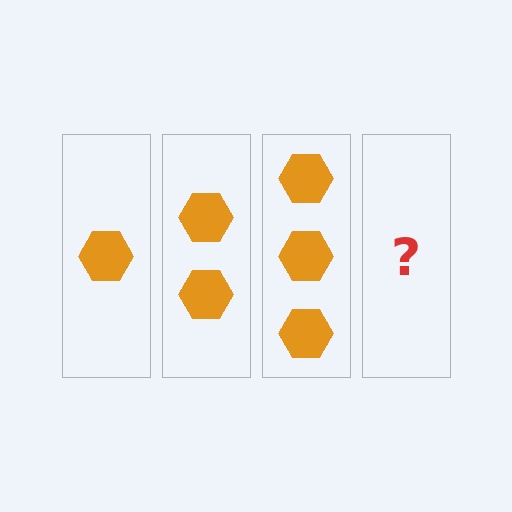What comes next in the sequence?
The next element should be 4 hexagons.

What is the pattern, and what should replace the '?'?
The pattern is that each step adds one more hexagon. The '?' should be 4 hexagons.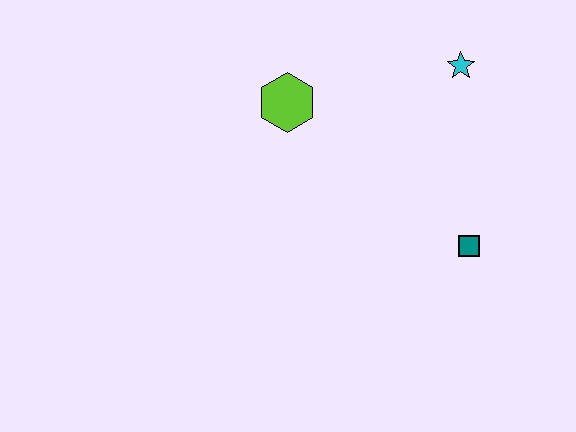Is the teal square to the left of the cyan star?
No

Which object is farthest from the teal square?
The lime hexagon is farthest from the teal square.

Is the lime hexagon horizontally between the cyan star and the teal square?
No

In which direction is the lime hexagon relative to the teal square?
The lime hexagon is to the left of the teal square.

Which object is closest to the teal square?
The cyan star is closest to the teal square.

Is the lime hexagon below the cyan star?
Yes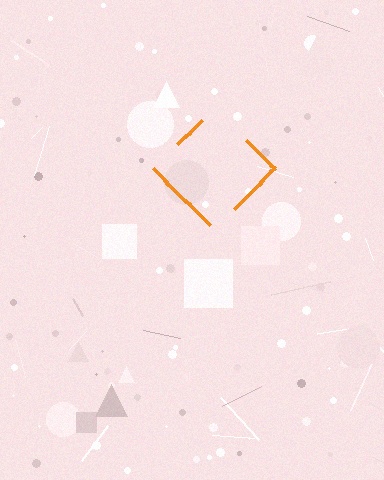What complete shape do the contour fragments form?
The contour fragments form a diamond.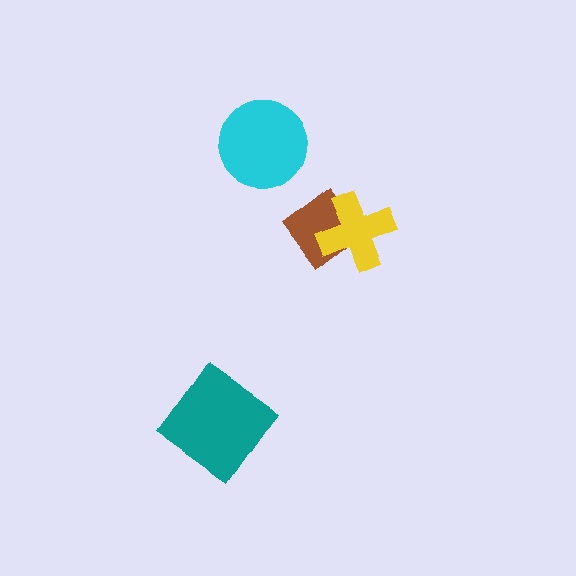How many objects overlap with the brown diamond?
1 object overlaps with the brown diamond.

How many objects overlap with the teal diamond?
0 objects overlap with the teal diamond.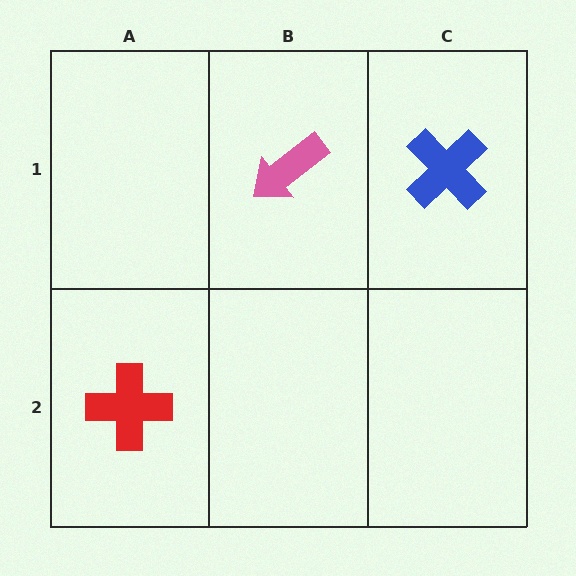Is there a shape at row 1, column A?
No, that cell is empty.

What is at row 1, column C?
A blue cross.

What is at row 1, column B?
A pink arrow.